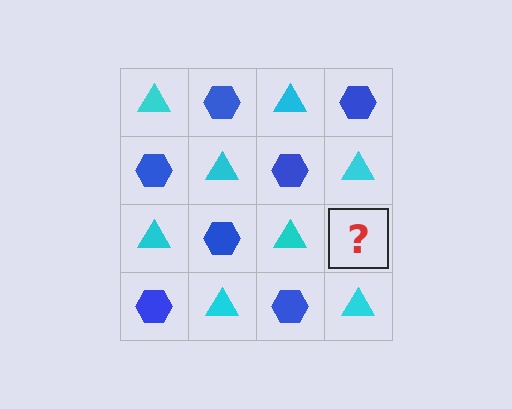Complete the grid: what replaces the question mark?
The question mark should be replaced with a blue hexagon.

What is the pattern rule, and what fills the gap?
The rule is that it alternates cyan triangle and blue hexagon in a checkerboard pattern. The gap should be filled with a blue hexagon.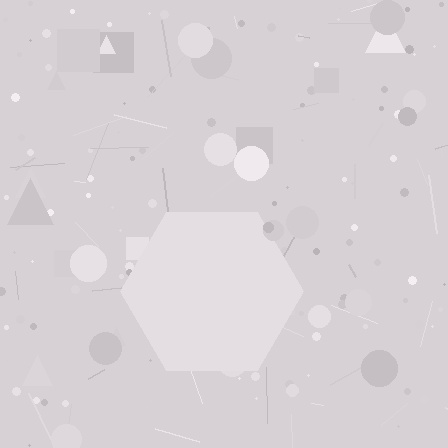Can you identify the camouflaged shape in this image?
The camouflaged shape is a hexagon.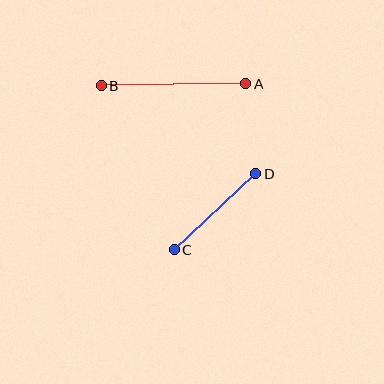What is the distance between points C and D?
The distance is approximately 111 pixels.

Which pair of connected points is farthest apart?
Points A and B are farthest apart.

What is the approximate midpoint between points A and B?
The midpoint is at approximately (174, 85) pixels.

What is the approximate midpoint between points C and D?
The midpoint is at approximately (215, 212) pixels.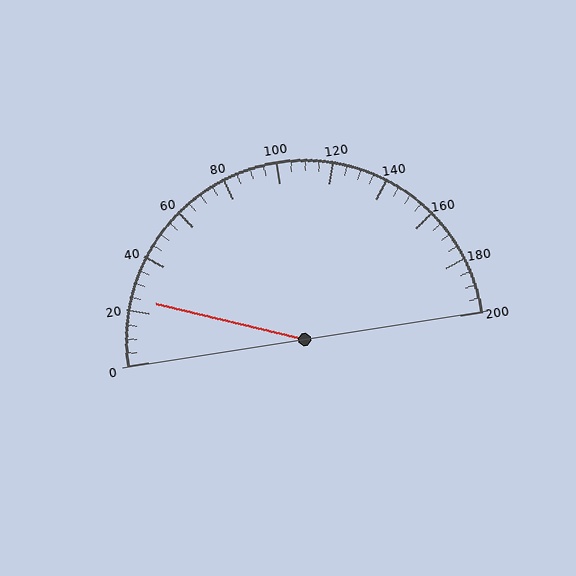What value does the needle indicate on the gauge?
The needle indicates approximately 25.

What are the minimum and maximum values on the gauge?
The gauge ranges from 0 to 200.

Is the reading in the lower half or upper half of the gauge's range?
The reading is in the lower half of the range (0 to 200).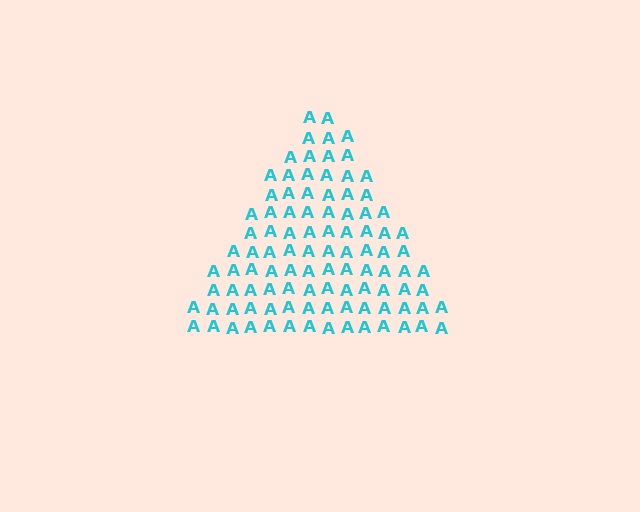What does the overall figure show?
The overall figure shows a triangle.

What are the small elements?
The small elements are letter A's.